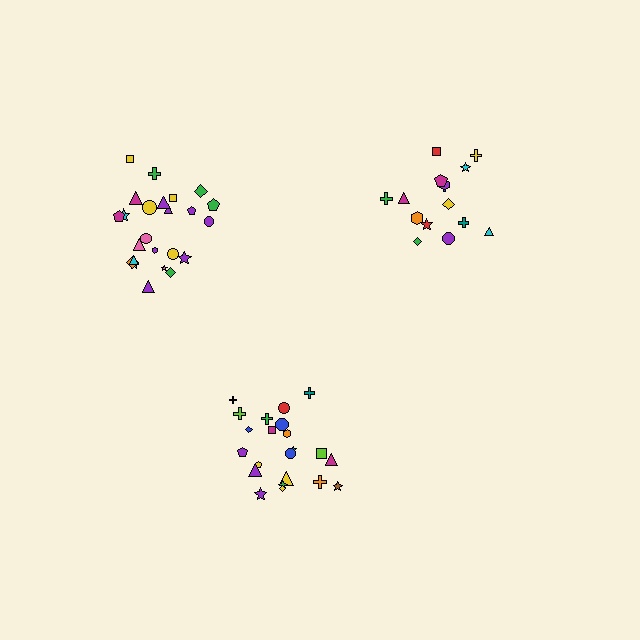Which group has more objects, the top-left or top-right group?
The top-left group.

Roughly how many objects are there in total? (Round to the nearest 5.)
Roughly 60 objects in total.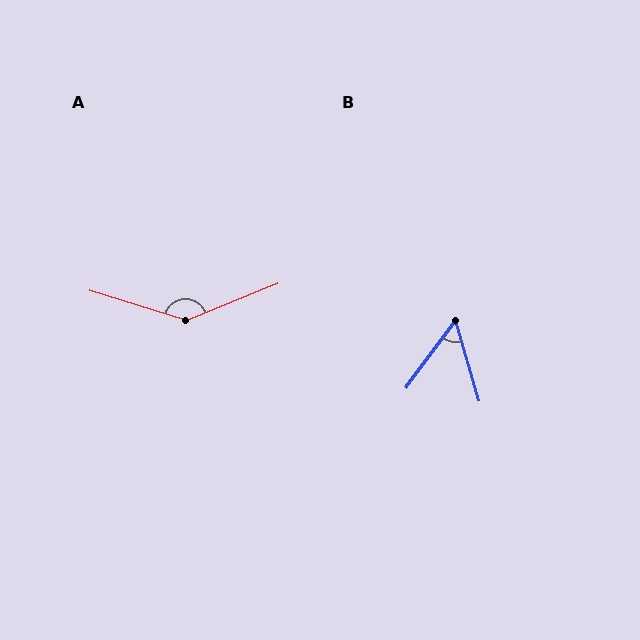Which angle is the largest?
A, at approximately 141 degrees.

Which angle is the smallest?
B, at approximately 52 degrees.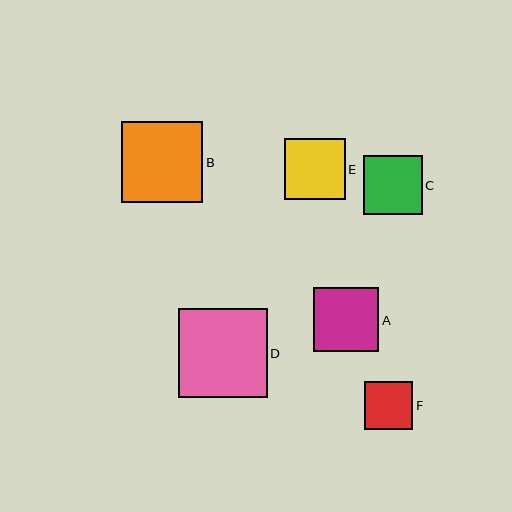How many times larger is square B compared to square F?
Square B is approximately 1.7 times the size of square F.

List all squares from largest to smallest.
From largest to smallest: D, B, A, E, C, F.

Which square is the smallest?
Square F is the smallest with a size of approximately 48 pixels.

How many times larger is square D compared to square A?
Square D is approximately 1.4 times the size of square A.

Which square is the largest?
Square D is the largest with a size of approximately 89 pixels.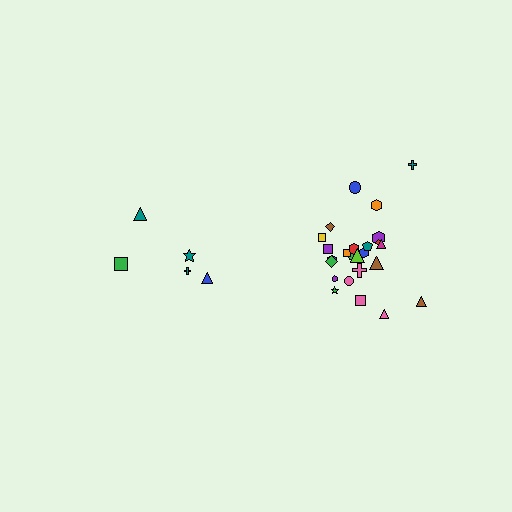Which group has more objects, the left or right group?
The right group.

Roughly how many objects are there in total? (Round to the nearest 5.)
Roughly 30 objects in total.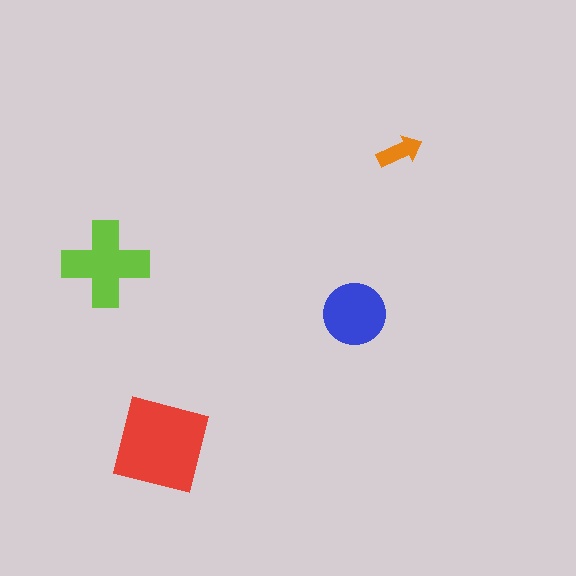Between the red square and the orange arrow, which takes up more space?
The red square.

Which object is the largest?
The red square.